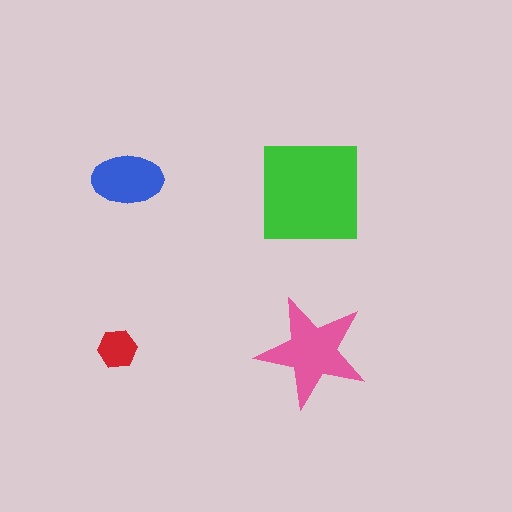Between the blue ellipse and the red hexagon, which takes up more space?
The blue ellipse.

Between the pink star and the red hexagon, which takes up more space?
The pink star.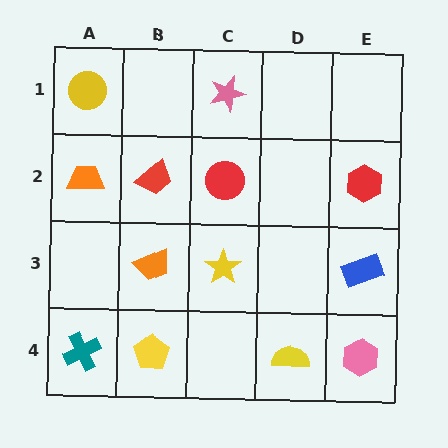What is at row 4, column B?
A yellow pentagon.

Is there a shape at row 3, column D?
No, that cell is empty.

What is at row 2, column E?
A red hexagon.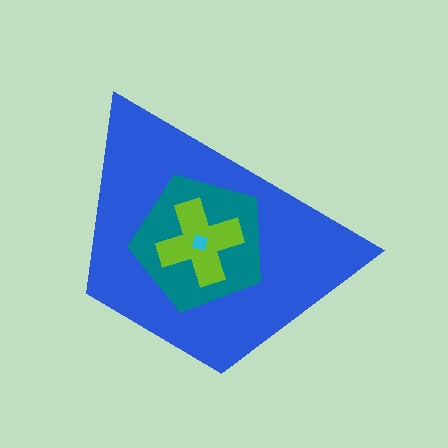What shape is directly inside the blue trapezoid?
The teal pentagon.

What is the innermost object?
The cyan square.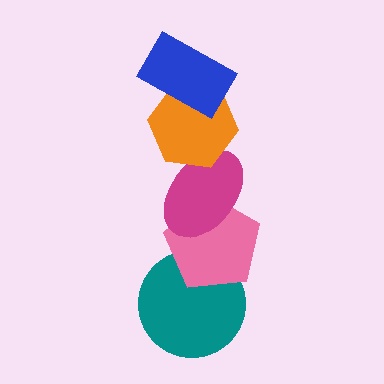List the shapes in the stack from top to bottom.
From top to bottom: the blue rectangle, the orange hexagon, the magenta ellipse, the pink pentagon, the teal circle.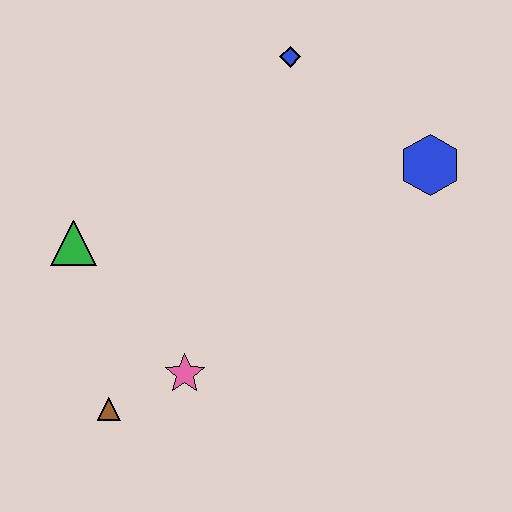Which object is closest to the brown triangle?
The pink star is closest to the brown triangle.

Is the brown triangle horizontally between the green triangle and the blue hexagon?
Yes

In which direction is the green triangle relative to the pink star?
The green triangle is above the pink star.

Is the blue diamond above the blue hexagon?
Yes